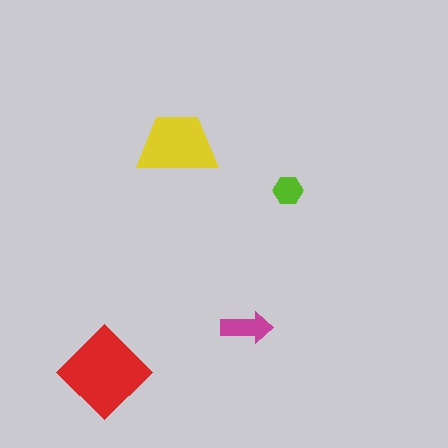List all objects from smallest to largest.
The lime hexagon, the magenta arrow, the yellow trapezoid, the red diamond.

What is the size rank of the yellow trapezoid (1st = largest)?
2nd.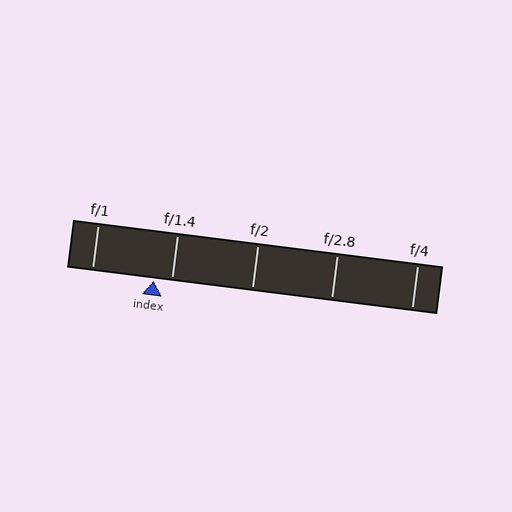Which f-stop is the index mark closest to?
The index mark is closest to f/1.4.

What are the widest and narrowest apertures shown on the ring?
The widest aperture shown is f/1 and the narrowest is f/4.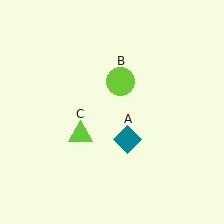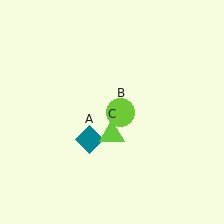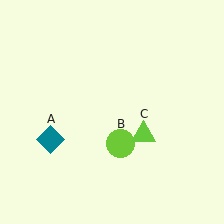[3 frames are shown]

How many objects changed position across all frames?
3 objects changed position: teal diamond (object A), lime circle (object B), lime triangle (object C).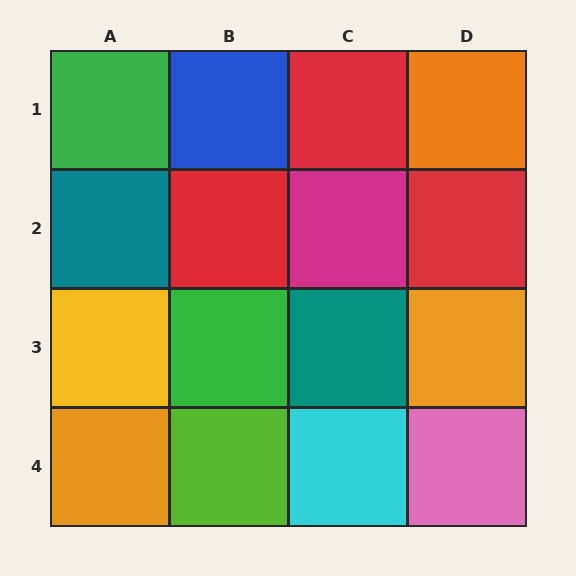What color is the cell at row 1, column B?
Blue.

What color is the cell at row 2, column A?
Teal.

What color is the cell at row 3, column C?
Teal.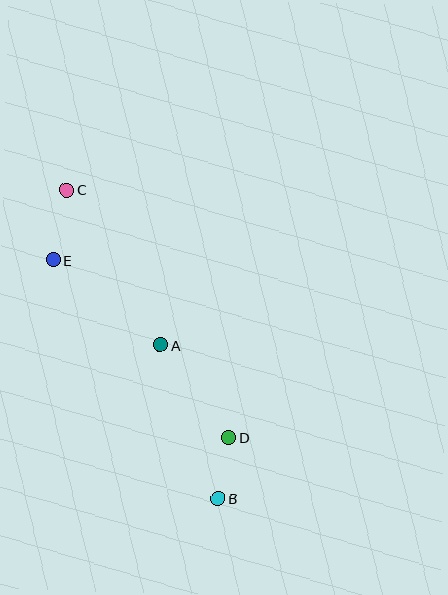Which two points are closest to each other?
Points B and D are closest to each other.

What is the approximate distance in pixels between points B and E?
The distance between B and E is approximately 290 pixels.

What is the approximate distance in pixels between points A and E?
The distance between A and E is approximately 137 pixels.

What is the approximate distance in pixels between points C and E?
The distance between C and E is approximately 72 pixels.